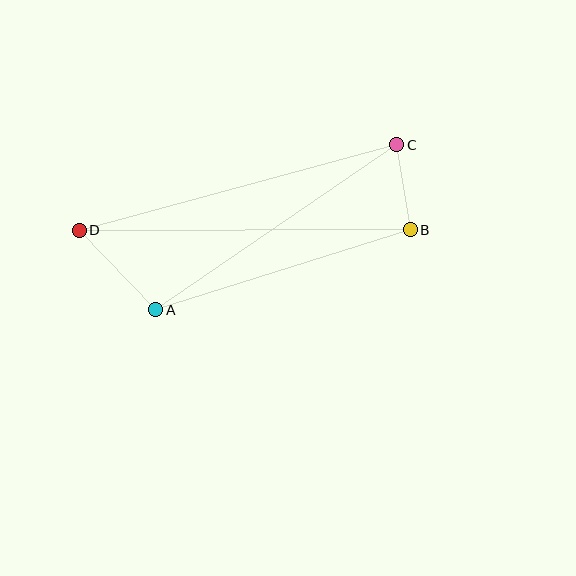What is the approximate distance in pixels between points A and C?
The distance between A and C is approximately 292 pixels.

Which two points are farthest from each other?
Points B and D are farthest from each other.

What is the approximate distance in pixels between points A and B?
The distance between A and B is approximately 267 pixels.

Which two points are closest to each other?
Points B and C are closest to each other.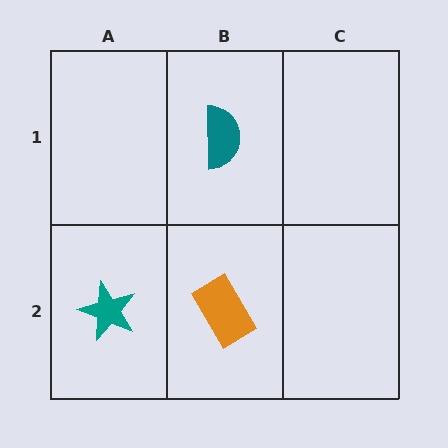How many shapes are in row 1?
1 shape.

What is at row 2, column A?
A teal star.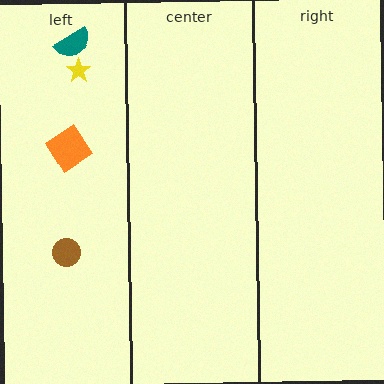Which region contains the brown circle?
The left region.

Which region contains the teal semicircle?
The left region.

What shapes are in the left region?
The orange diamond, the yellow star, the brown circle, the teal semicircle.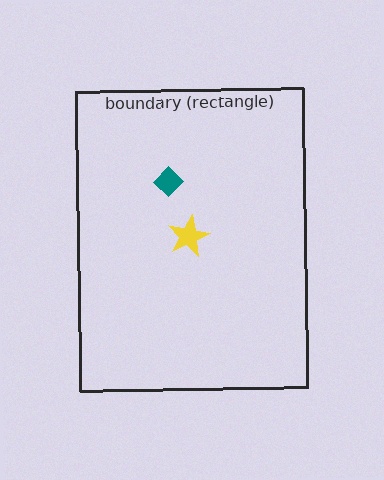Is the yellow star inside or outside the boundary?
Inside.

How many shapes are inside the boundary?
2 inside, 0 outside.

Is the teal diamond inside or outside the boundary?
Inside.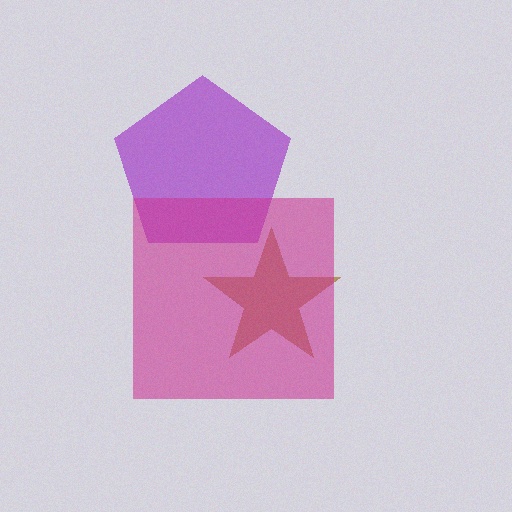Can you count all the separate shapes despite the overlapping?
Yes, there are 3 separate shapes.